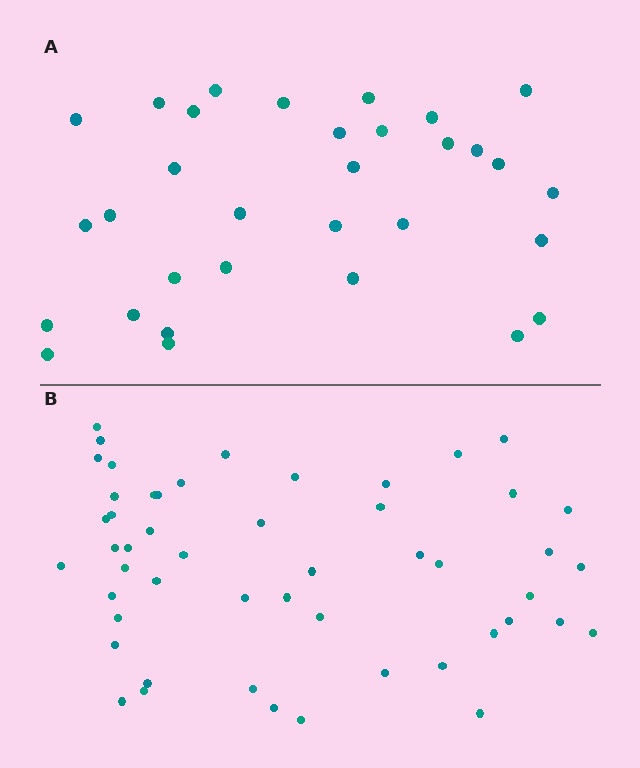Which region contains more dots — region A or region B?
Region B (the bottom region) has more dots.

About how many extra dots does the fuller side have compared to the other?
Region B has approximately 20 more dots than region A.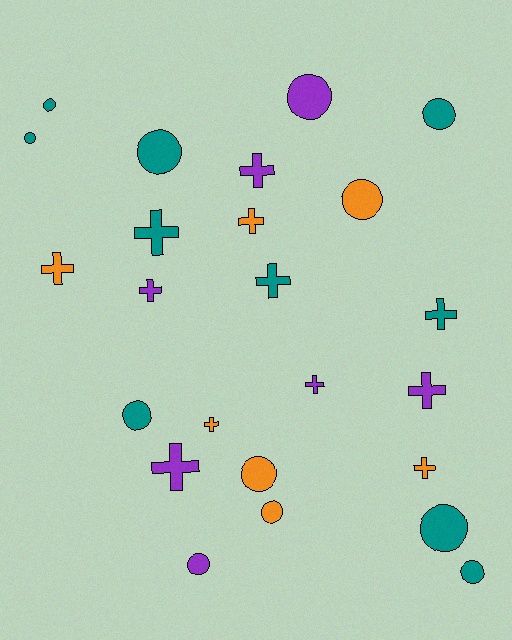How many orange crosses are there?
There are 4 orange crosses.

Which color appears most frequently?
Teal, with 10 objects.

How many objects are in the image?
There are 24 objects.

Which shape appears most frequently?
Cross, with 12 objects.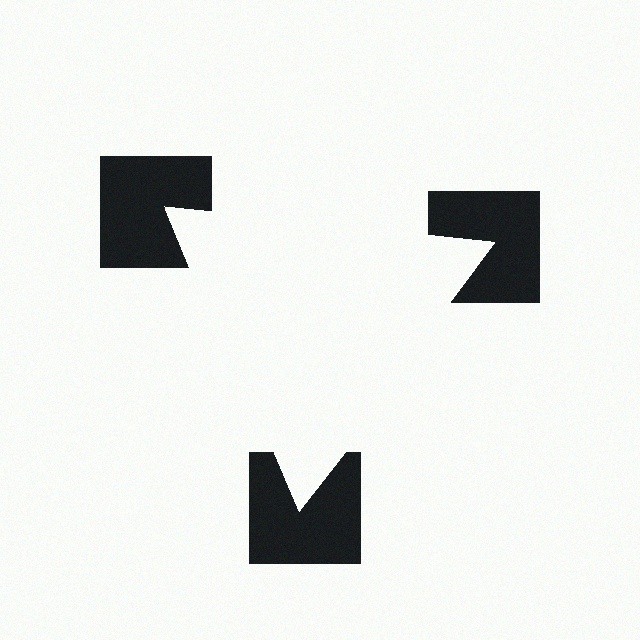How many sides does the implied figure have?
3 sides.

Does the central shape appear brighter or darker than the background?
It typically appears slightly brighter than the background, even though no actual brightness change is drawn.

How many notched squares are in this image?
There are 3 — one at each vertex of the illusory triangle.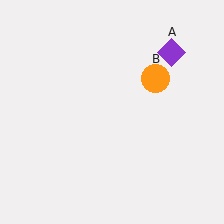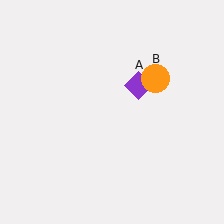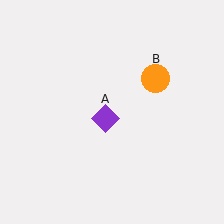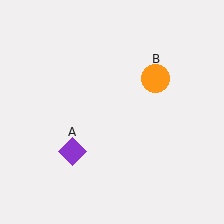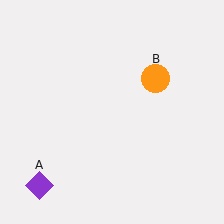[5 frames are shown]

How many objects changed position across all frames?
1 object changed position: purple diamond (object A).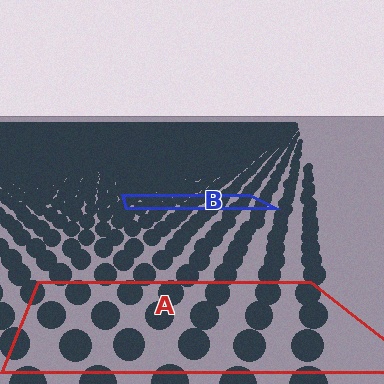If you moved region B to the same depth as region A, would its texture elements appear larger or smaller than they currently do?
They would appear larger. At a closer depth, the same texture elements are projected at a bigger on-screen size.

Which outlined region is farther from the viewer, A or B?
Region B is farther from the viewer — the texture elements inside it appear smaller and more densely packed.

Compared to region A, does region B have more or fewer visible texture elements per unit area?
Region B has more texture elements per unit area — they are packed more densely because it is farther away.